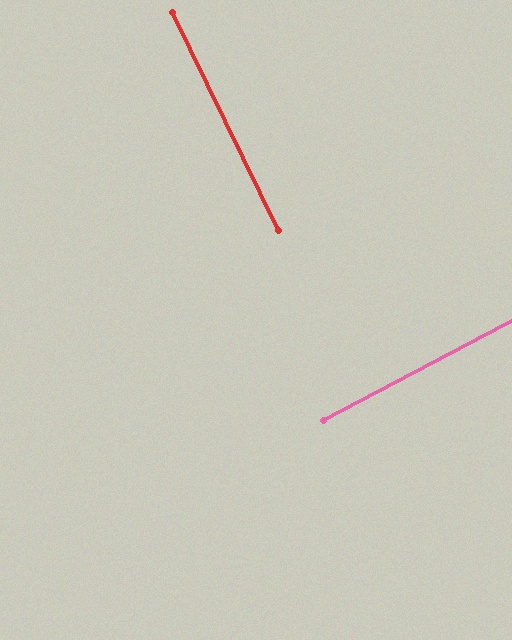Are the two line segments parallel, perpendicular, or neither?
Perpendicular — they meet at approximately 88°.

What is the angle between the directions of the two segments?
Approximately 88 degrees.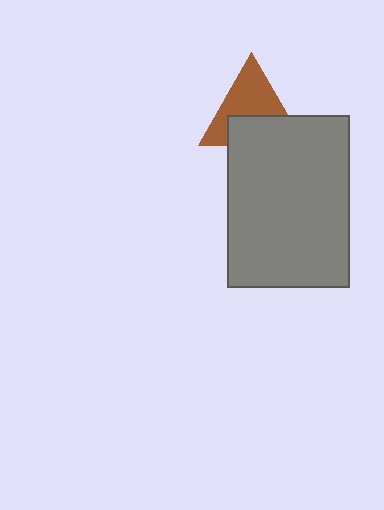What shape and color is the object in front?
The object in front is a gray rectangle.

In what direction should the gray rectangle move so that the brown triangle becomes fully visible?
The gray rectangle should move down. That is the shortest direction to clear the overlap and leave the brown triangle fully visible.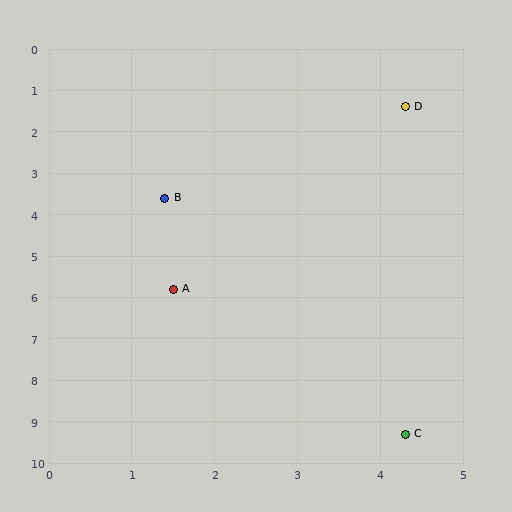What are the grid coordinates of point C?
Point C is at approximately (4.3, 9.3).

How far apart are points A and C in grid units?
Points A and C are about 4.5 grid units apart.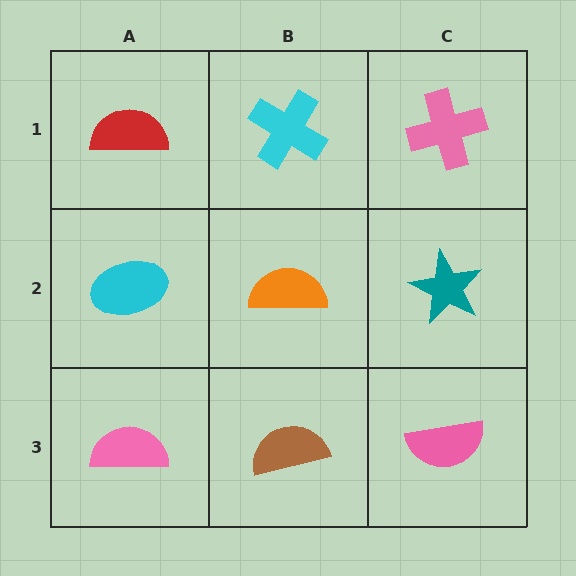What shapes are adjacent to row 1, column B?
An orange semicircle (row 2, column B), a red semicircle (row 1, column A), a pink cross (row 1, column C).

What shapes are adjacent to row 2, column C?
A pink cross (row 1, column C), a pink semicircle (row 3, column C), an orange semicircle (row 2, column B).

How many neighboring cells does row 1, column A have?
2.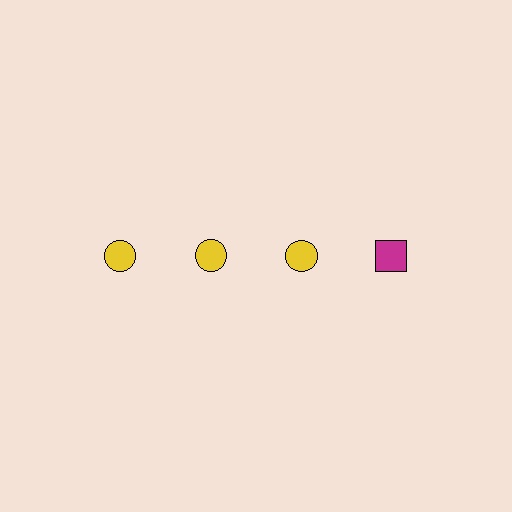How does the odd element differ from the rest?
It differs in both color (magenta instead of yellow) and shape (square instead of circle).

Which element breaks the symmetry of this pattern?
The magenta square in the top row, second from right column breaks the symmetry. All other shapes are yellow circles.